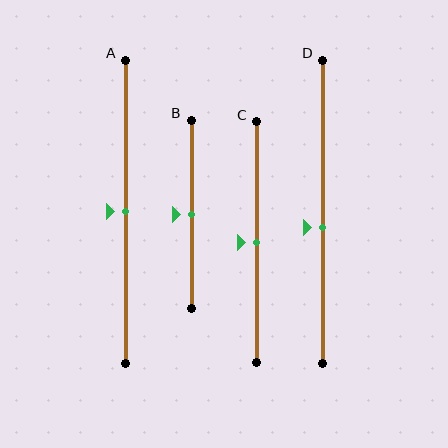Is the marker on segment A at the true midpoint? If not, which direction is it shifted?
Yes, the marker on segment A is at the true midpoint.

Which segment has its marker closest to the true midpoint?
Segment A has its marker closest to the true midpoint.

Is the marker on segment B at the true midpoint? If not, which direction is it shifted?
Yes, the marker on segment B is at the true midpoint.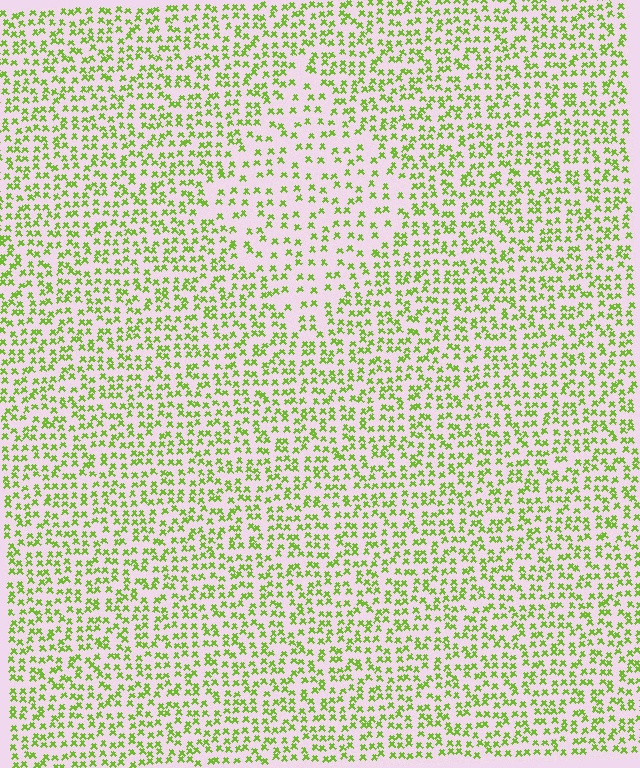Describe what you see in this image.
The image contains small lime elements arranged at two different densities. A diamond-shaped region is visible where the elements are less densely packed than the surrounding area.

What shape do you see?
I see a diamond.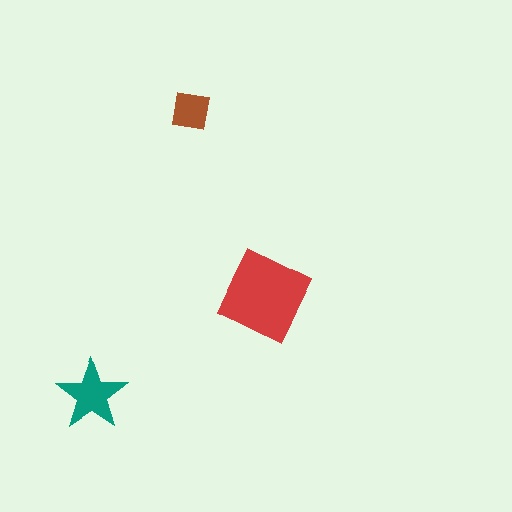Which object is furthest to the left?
The teal star is leftmost.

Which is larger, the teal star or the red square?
The red square.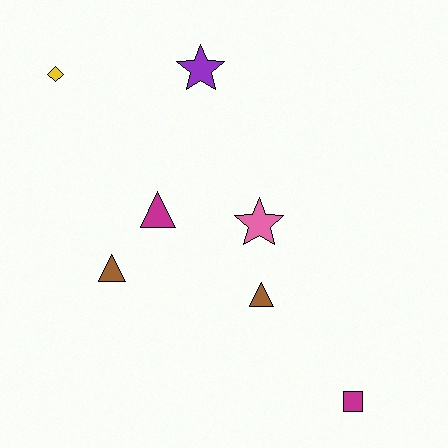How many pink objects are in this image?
There is 1 pink object.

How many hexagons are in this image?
There are no hexagons.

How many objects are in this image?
There are 7 objects.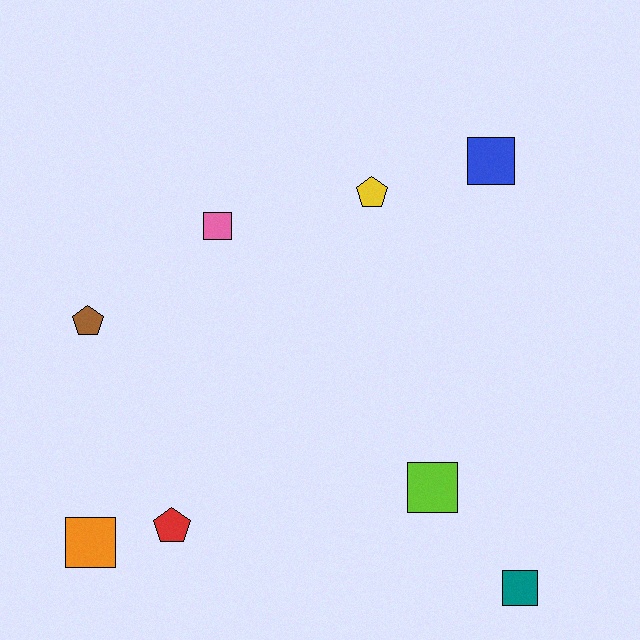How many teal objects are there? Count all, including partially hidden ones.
There is 1 teal object.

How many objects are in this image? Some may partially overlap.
There are 8 objects.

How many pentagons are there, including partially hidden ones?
There are 3 pentagons.